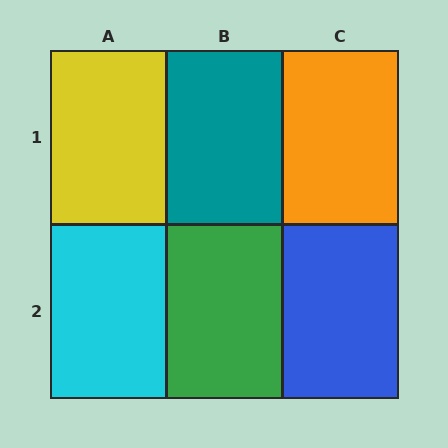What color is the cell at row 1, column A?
Yellow.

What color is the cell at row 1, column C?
Orange.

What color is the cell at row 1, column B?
Teal.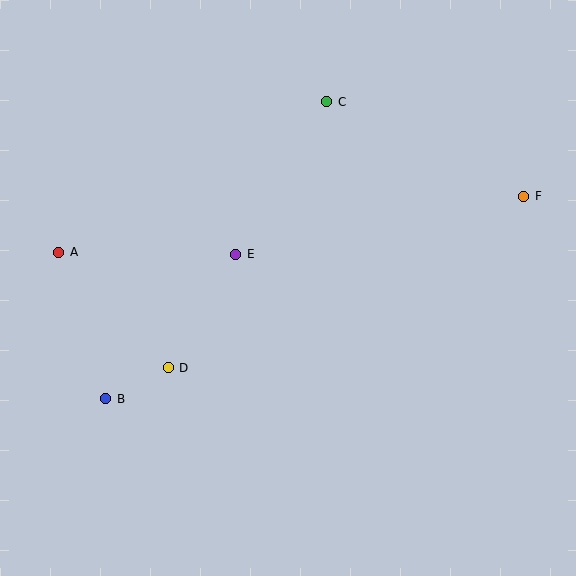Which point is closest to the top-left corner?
Point A is closest to the top-left corner.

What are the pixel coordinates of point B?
Point B is at (106, 399).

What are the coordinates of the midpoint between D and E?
The midpoint between D and E is at (202, 311).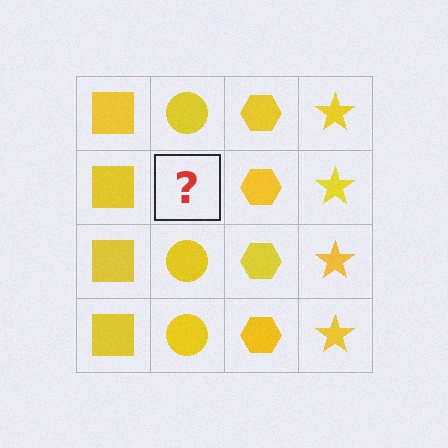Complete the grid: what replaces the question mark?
The question mark should be replaced with a yellow circle.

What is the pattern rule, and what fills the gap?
The rule is that each column has a consistent shape. The gap should be filled with a yellow circle.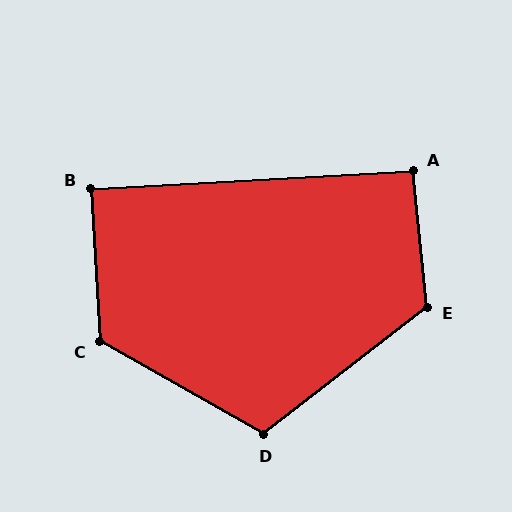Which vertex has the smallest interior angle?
B, at approximately 90 degrees.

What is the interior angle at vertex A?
Approximately 93 degrees (approximately right).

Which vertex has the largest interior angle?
C, at approximately 123 degrees.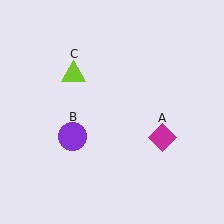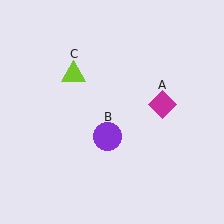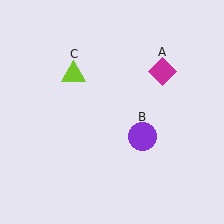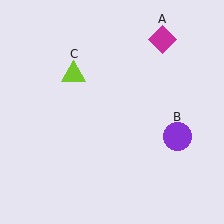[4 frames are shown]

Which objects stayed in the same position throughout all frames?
Lime triangle (object C) remained stationary.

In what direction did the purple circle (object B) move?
The purple circle (object B) moved right.